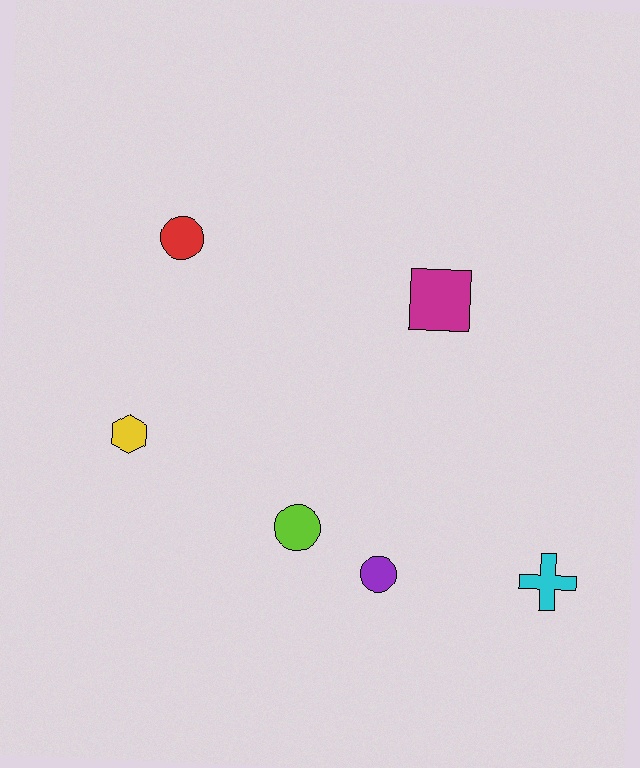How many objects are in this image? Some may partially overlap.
There are 6 objects.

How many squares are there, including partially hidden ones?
There is 1 square.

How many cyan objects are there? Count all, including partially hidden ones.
There is 1 cyan object.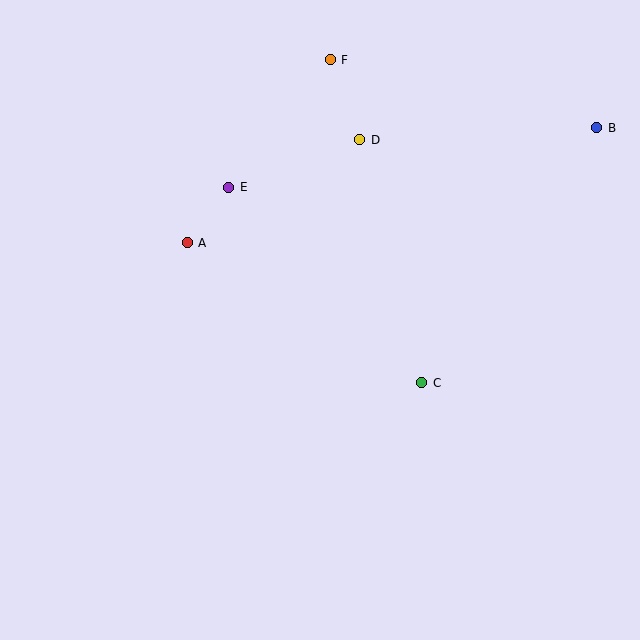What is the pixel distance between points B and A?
The distance between B and A is 425 pixels.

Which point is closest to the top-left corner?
Point E is closest to the top-left corner.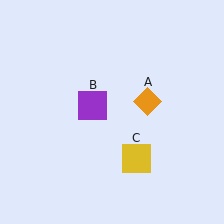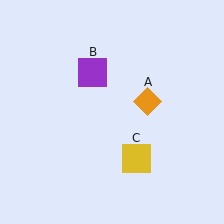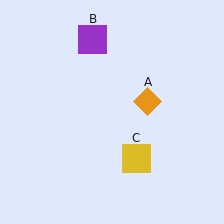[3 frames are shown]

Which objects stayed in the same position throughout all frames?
Orange diamond (object A) and yellow square (object C) remained stationary.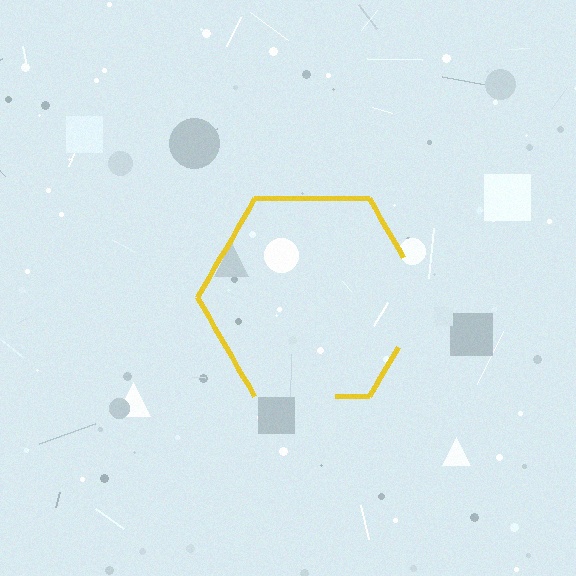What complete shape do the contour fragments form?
The contour fragments form a hexagon.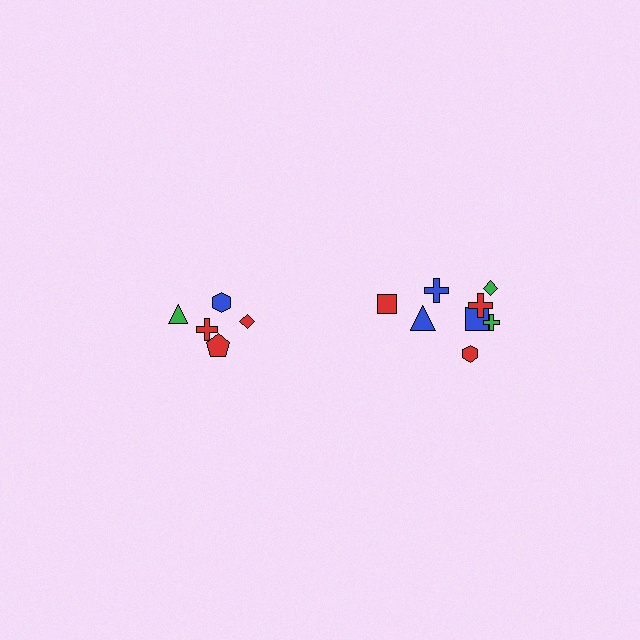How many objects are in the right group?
There are 8 objects.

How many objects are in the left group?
There are 5 objects.